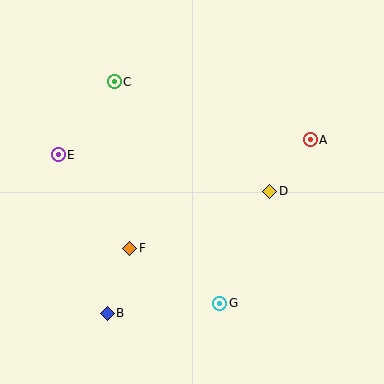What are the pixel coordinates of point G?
Point G is at (220, 303).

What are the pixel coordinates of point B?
Point B is at (107, 313).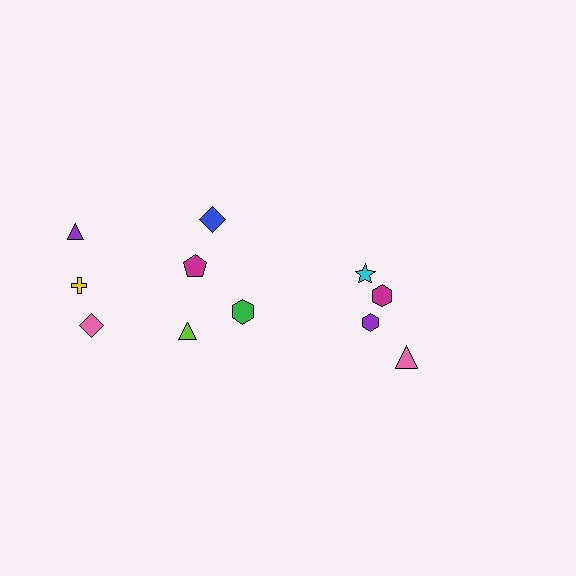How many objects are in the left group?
There are 7 objects.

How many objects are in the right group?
There are 4 objects.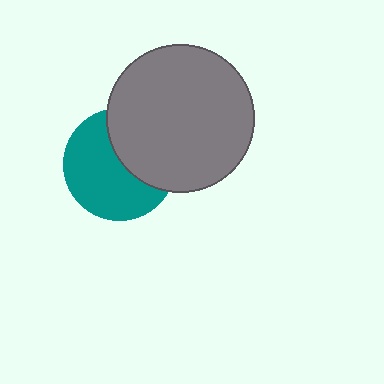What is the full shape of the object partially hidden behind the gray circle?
The partially hidden object is a teal circle.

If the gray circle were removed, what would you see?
You would see the complete teal circle.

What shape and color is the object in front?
The object in front is a gray circle.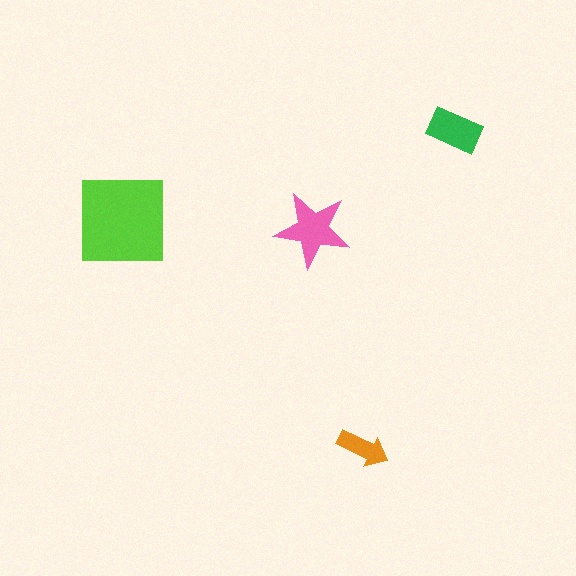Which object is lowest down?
The orange arrow is bottommost.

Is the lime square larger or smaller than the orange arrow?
Larger.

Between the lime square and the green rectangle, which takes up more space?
The lime square.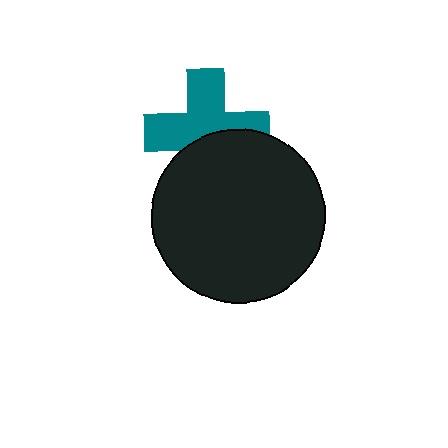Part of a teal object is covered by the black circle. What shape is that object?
It is a cross.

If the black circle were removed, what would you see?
You would see the complete teal cross.